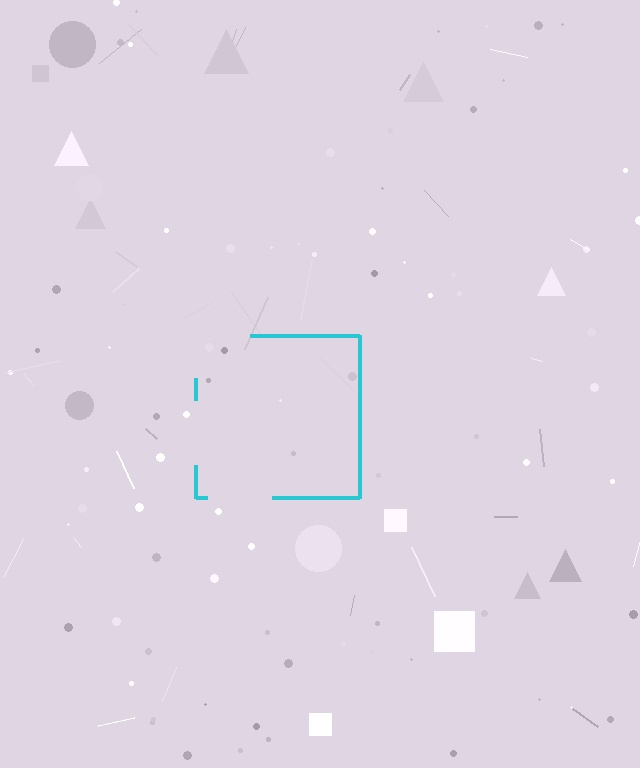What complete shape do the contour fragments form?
The contour fragments form a square.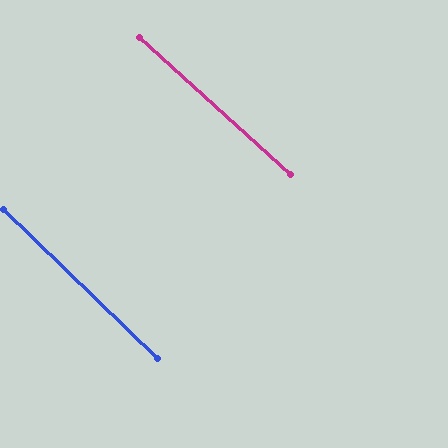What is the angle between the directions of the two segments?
Approximately 2 degrees.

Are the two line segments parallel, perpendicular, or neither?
Parallel — their directions differ by only 1.9°.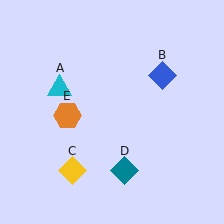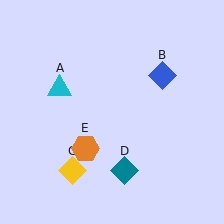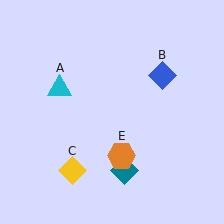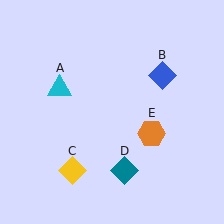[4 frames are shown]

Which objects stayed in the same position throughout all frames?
Cyan triangle (object A) and blue diamond (object B) and yellow diamond (object C) and teal diamond (object D) remained stationary.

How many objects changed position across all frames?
1 object changed position: orange hexagon (object E).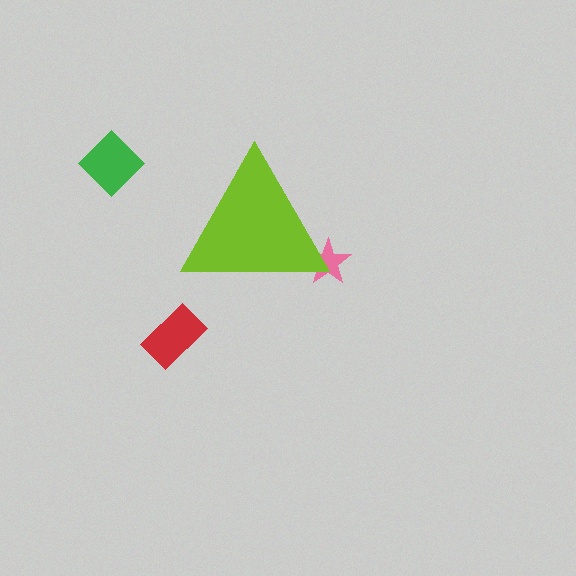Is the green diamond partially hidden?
No, the green diamond is fully visible.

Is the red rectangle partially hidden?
No, the red rectangle is fully visible.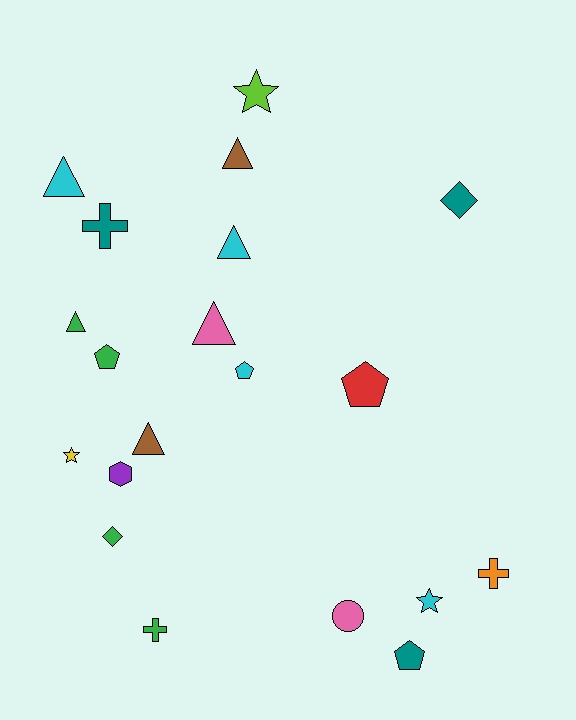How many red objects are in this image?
There is 1 red object.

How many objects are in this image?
There are 20 objects.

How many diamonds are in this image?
There are 2 diamonds.